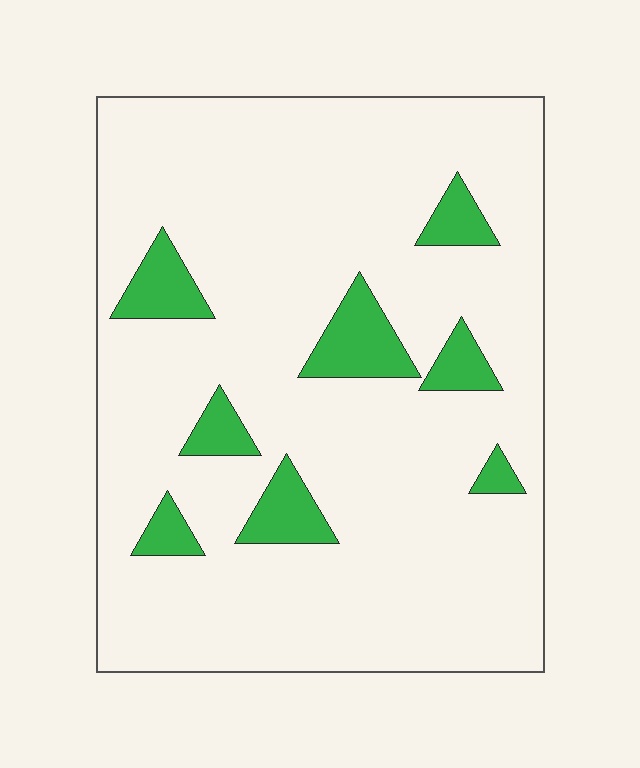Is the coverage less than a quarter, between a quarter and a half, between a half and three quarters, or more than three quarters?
Less than a quarter.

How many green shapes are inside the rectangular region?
8.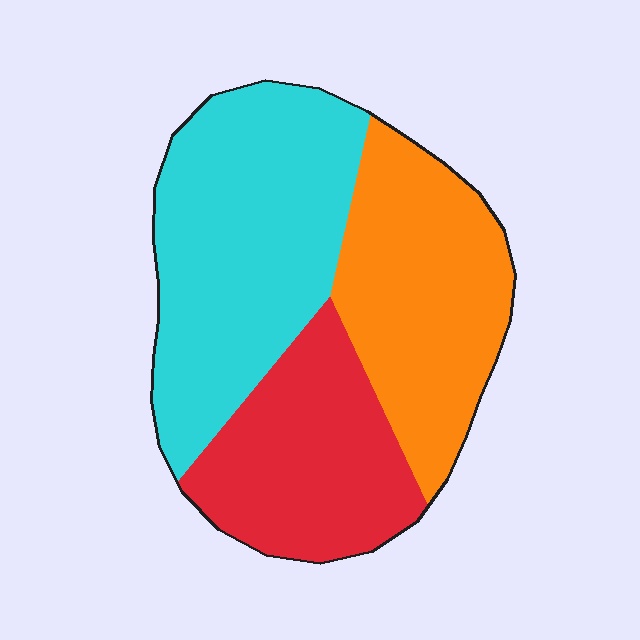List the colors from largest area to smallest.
From largest to smallest: cyan, orange, red.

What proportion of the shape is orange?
Orange covers roughly 30% of the shape.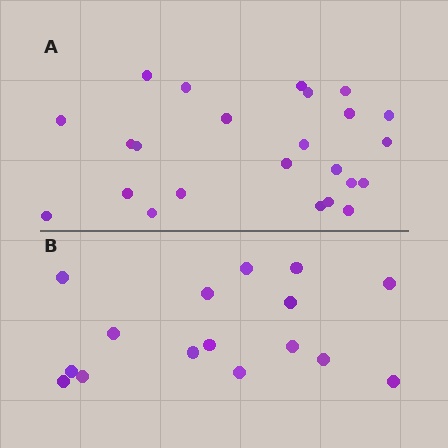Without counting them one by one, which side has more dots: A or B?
Region A (the top region) has more dots.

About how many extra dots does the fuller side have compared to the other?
Region A has roughly 8 or so more dots than region B.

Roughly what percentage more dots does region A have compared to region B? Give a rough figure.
About 50% more.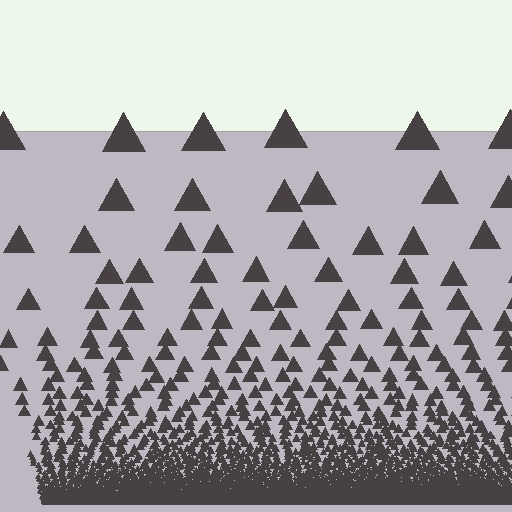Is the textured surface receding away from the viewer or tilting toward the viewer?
The surface appears to tilt toward the viewer. Texture elements get larger and sparser toward the top.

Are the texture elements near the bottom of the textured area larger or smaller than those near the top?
Smaller. The gradient is inverted — elements near the bottom are smaller and denser.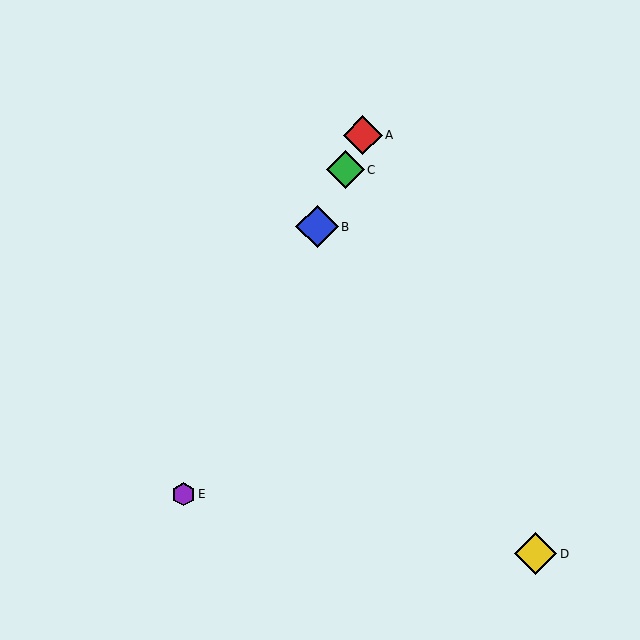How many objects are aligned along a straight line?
4 objects (A, B, C, E) are aligned along a straight line.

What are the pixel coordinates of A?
Object A is at (363, 135).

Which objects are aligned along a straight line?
Objects A, B, C, E are aligned along a straight line.